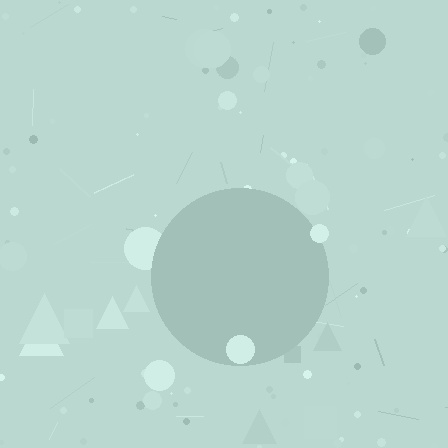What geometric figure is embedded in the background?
A circle is embedded in the background.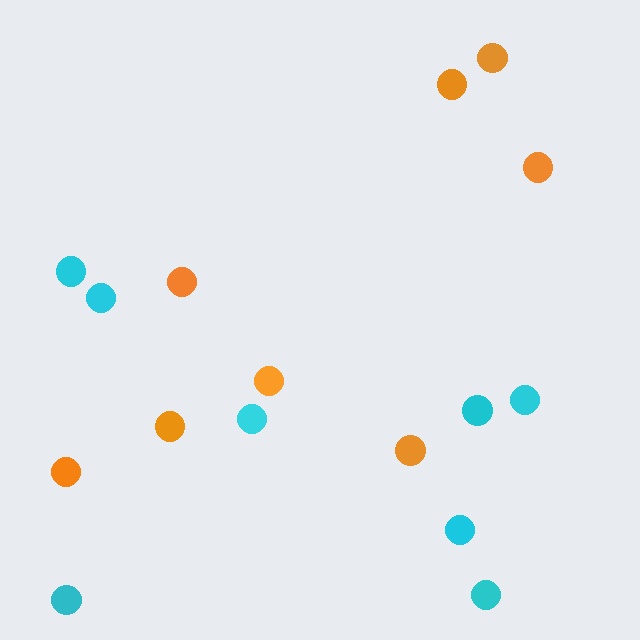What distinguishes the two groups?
There are 2 groups: one group of cyan circles (8) and one group of orange circles (8).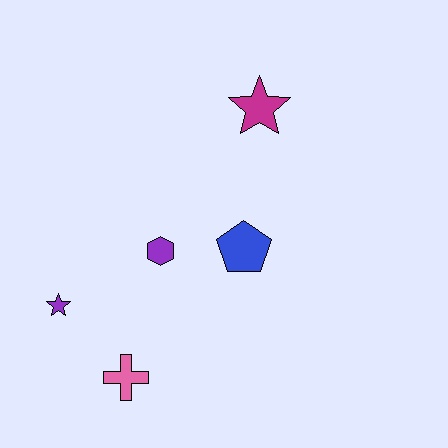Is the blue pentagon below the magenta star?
Yes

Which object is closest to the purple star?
The pink cross is closest to the purple star.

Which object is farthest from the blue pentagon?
The purple star is farthest from the blue pentagon.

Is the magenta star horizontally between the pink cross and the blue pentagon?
No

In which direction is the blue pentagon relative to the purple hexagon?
The blue pentagon is to the right of the purple hexagon.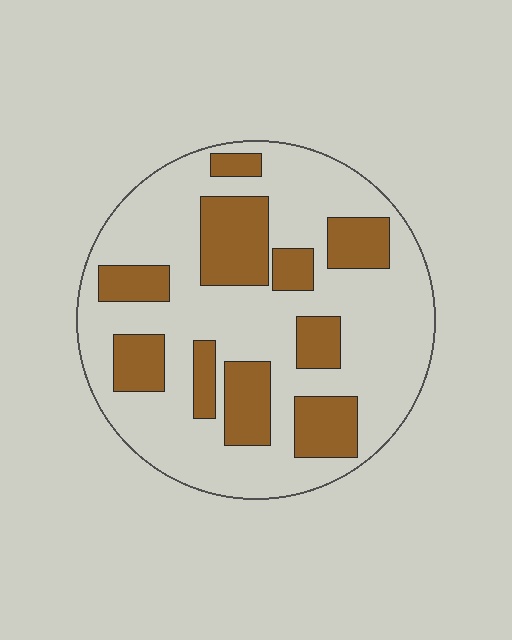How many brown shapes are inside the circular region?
10.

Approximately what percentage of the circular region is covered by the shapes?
Approximately 30%.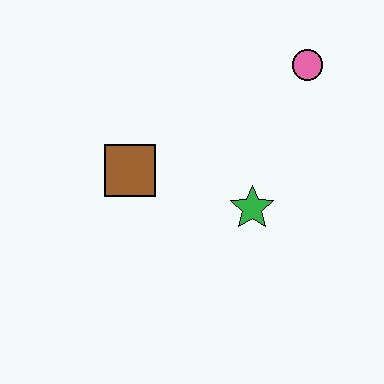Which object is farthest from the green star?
The pink circle is farthest from the green star.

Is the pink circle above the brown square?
Yes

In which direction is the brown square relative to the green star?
The brown square is to the left of the green star.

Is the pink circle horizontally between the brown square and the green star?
No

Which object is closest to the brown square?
The green star is closest to the brown square.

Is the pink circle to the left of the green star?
No